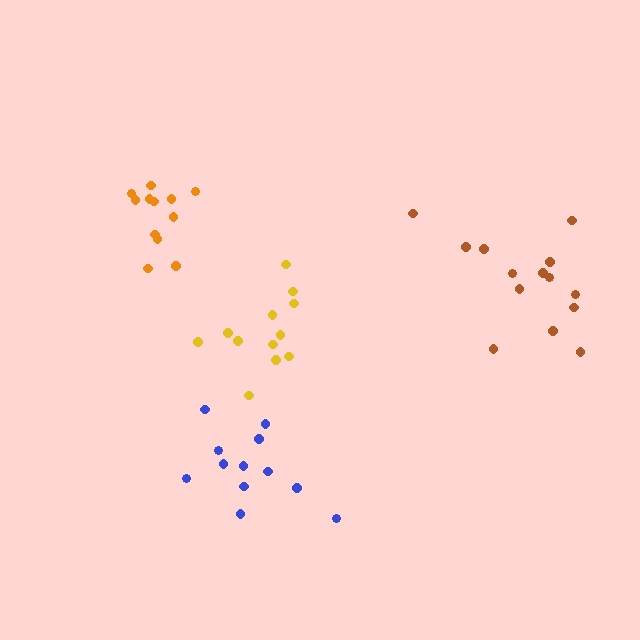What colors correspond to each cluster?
The clusters are colored: blue, orange, brown, yellow.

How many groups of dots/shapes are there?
There are 4 groups.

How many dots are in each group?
Group 1: 12 dots, Group 2: 12 dots, Group 3: 14 dots, Group 4: 12 dots (50 total).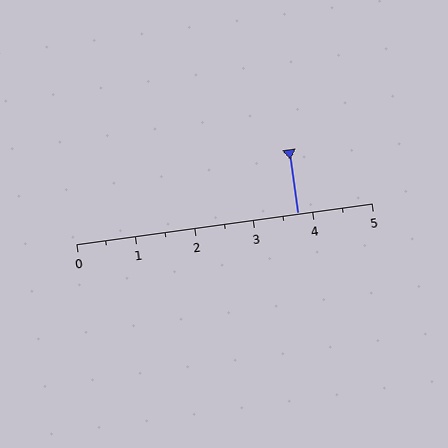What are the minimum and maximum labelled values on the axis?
The axis runs from 0 to 5.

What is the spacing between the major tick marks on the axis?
The major ticks are spaced 1 apart.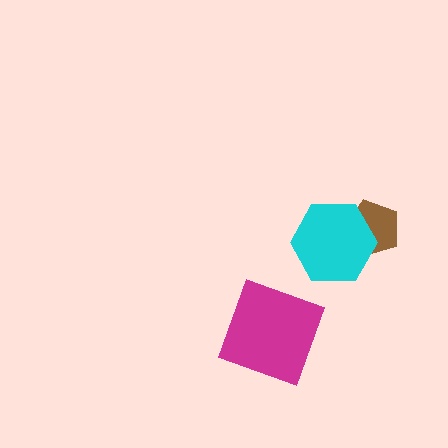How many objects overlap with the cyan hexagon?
1 object overlaps with the cyan hexagon.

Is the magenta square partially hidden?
No, no other shape covers it.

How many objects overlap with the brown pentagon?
1 object overlaps with the brown pentagon.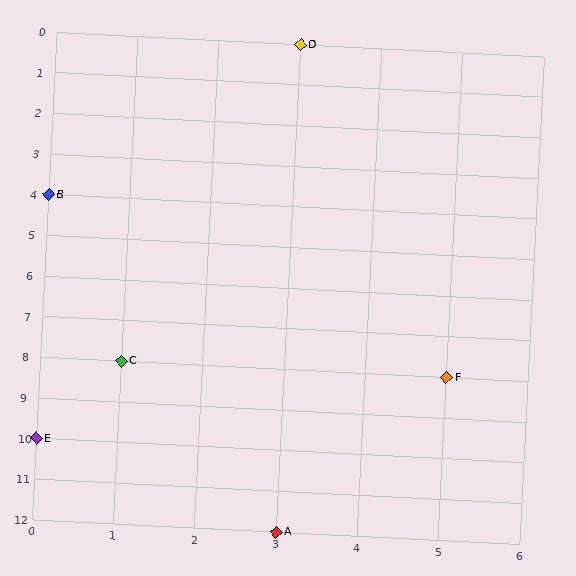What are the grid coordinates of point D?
Point D is at grid coordinates (3, 0).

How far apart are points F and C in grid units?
Points F and C are 4 columns apart.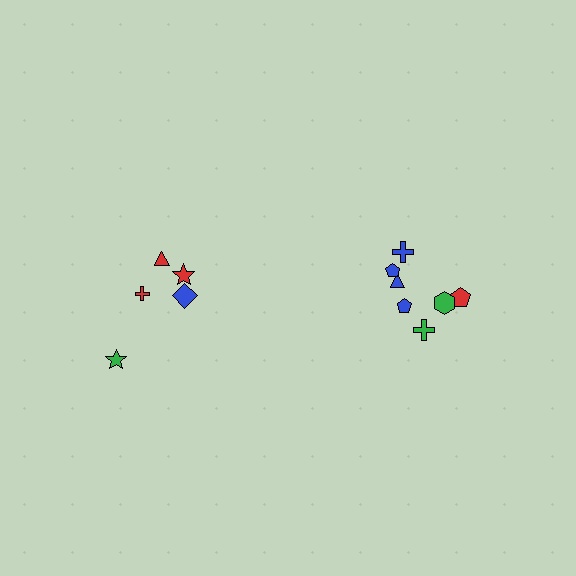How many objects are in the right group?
There are 7 objects.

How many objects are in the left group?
There are 5 objects.